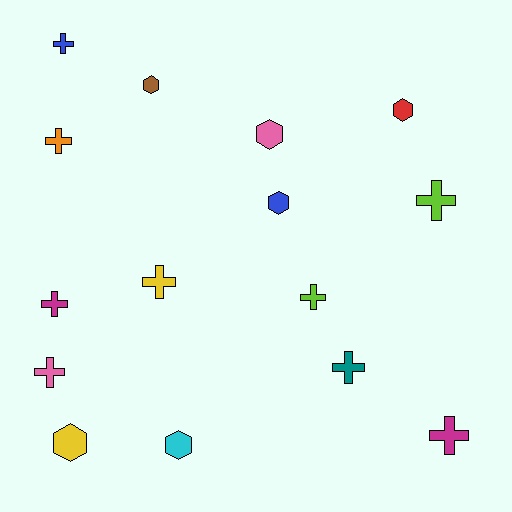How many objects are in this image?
There are 15 objects.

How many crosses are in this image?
There are 9 crosses.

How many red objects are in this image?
There is 1 red object.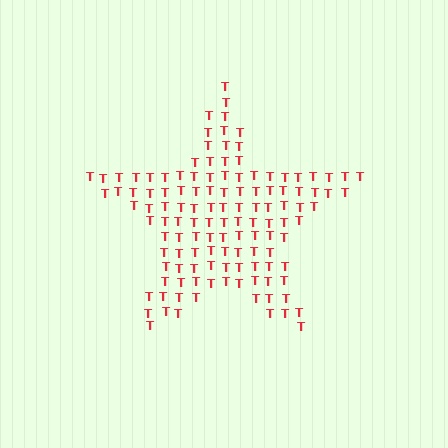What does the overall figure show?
The overall figure shows a star.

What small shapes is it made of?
It is made of small letter T's.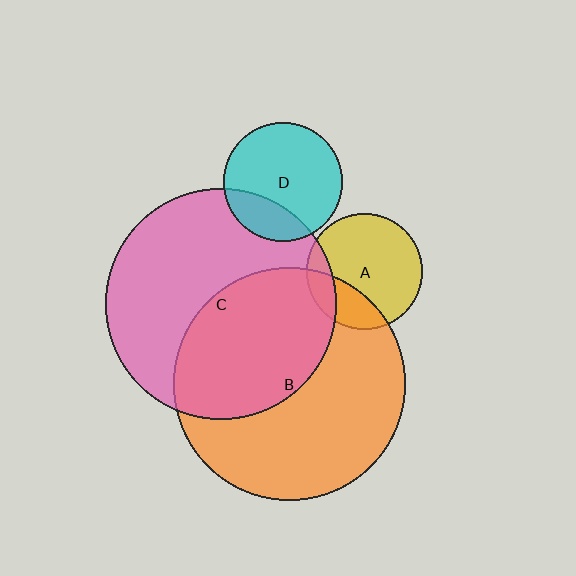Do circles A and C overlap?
Yes.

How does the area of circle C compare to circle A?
Approximately 4.0 times.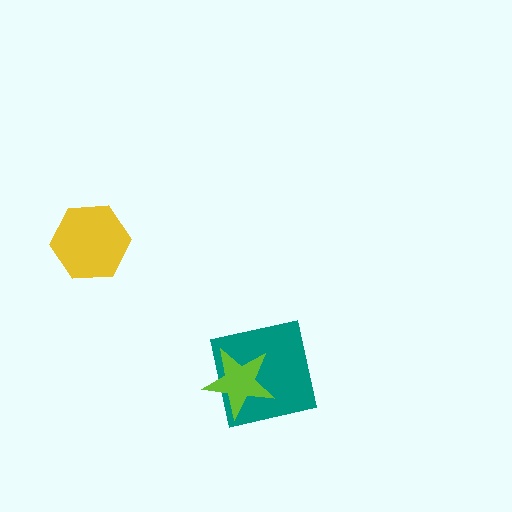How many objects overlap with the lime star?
1 object overlaps with the lime star.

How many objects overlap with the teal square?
1 object overlaps with the teal square.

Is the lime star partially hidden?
No, no other shape covers it.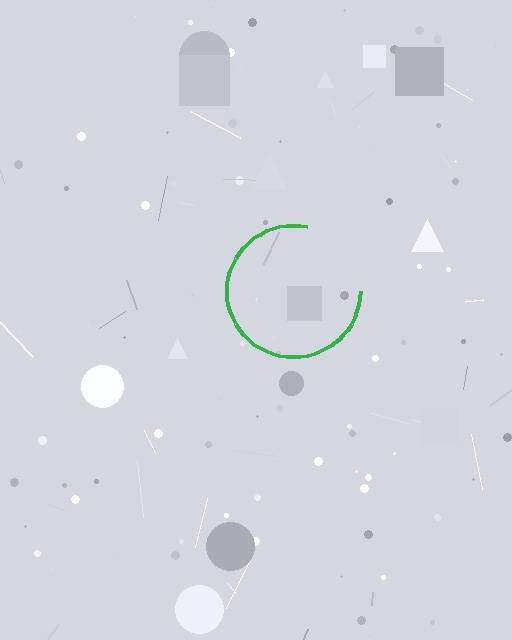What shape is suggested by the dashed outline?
The dashed outline suggests a circle.